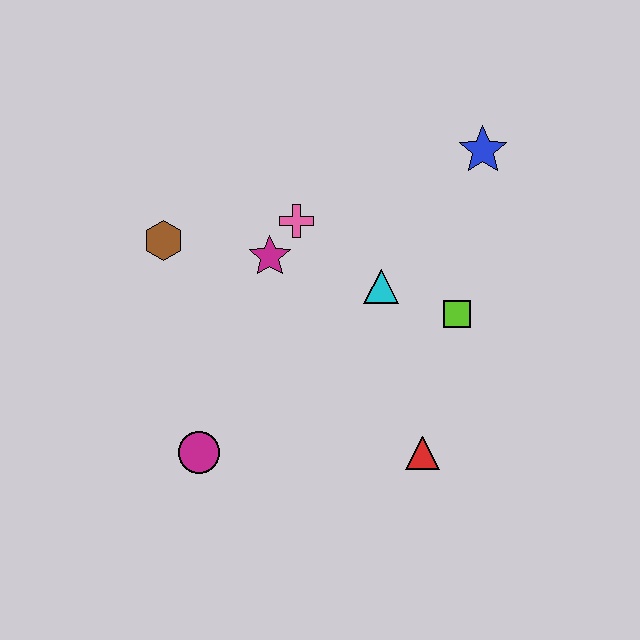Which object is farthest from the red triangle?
The brown hexagon is farthest from the red triangle.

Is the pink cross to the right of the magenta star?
Yes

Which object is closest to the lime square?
The cyan triangle is closest to the lime square.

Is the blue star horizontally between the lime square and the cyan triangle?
No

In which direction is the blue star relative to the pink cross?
The blue star is to the right of the pink cross.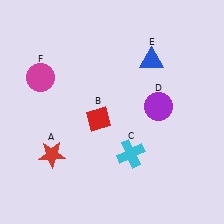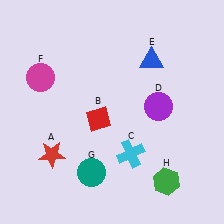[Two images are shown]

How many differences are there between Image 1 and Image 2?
There are 2 differences between the two images.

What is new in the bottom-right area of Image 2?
A green hexagon (H) was added in the bottom-right area of Image 2.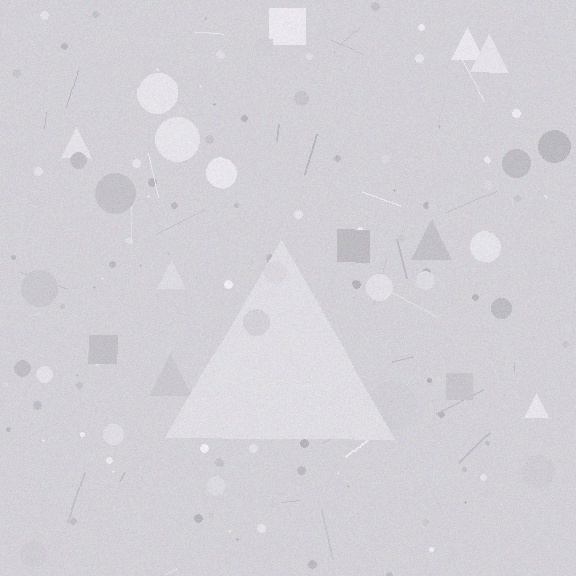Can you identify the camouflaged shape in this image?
The camouflaged shape is a triangle.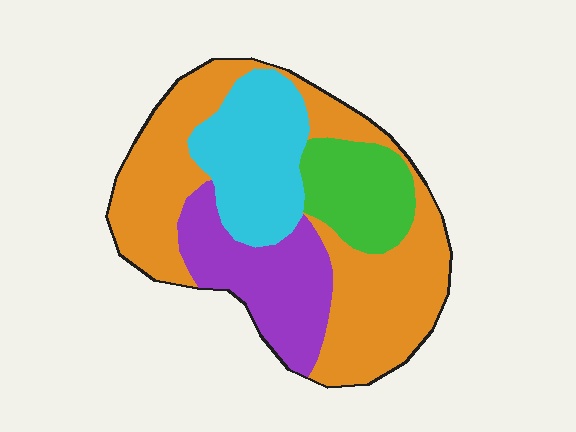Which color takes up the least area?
Green, at roughly 15%.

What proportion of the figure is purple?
Purple takes up about one fifth (1/5) of the figure.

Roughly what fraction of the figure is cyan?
Cyan covers 20% of the figure.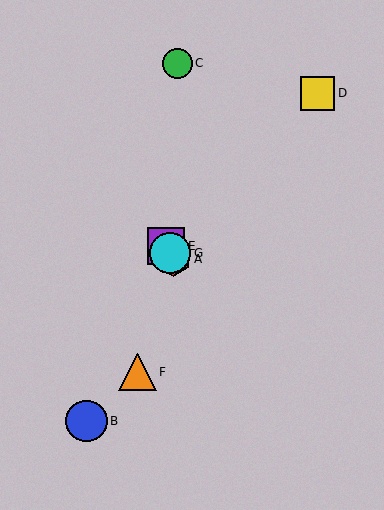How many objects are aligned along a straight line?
3 objects (A, E, G) are aligned along a straight line.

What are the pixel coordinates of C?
Object C is at (177, 63).